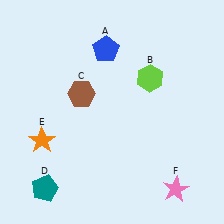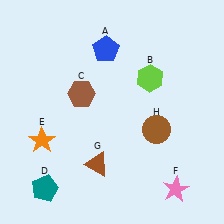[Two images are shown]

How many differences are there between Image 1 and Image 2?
There are 2 differences between the two images.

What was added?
A brown triangle (G), a brown circle (H) were added in Image 2.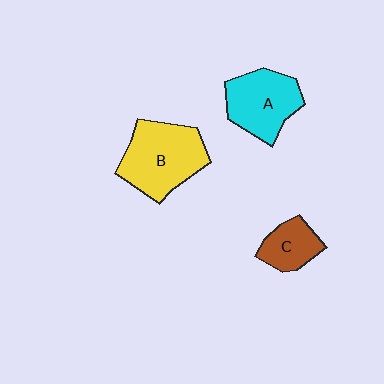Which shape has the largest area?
Shape B (yellow).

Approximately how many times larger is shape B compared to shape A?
Approximately 1.2 times.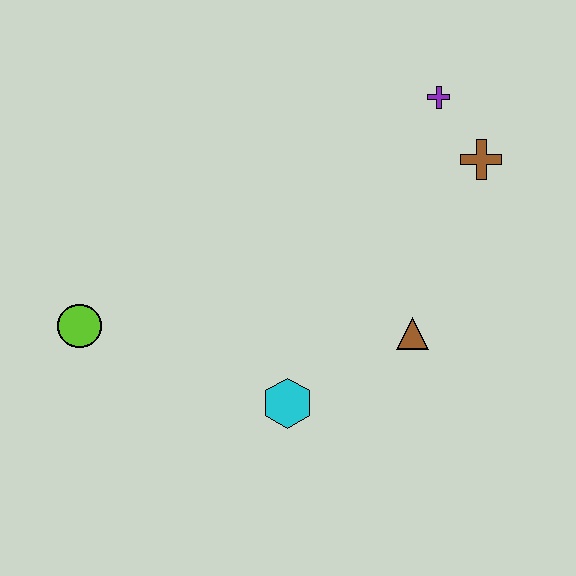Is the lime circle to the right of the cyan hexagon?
No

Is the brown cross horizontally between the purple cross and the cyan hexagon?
No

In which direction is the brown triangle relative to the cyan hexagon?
The brown triangle is to the right of the cyan hexagon.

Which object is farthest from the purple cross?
The lime circle is farthest from the purple cross.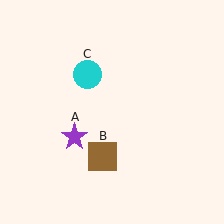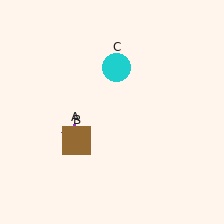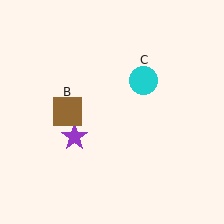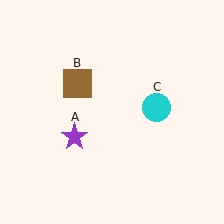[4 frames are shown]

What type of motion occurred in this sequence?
The brown square (object B), cyan circle (object C) rotated clockwise around the center of the scene.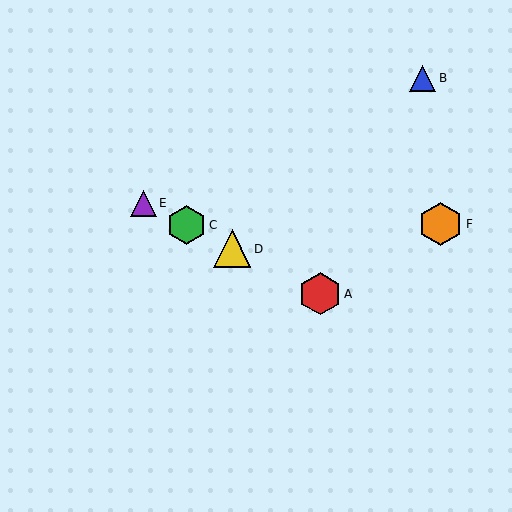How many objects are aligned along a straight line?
4 objects (A, C, D, E) are aligned along a straight line.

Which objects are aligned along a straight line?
Objects A, C, D, E are aligned along a straight line.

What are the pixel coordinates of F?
Object F is at (441, 224).